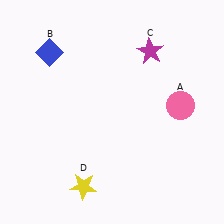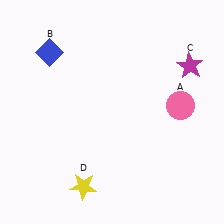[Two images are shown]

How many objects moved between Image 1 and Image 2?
1 object moved between the two images.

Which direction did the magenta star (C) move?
The magenta star (C) moved right.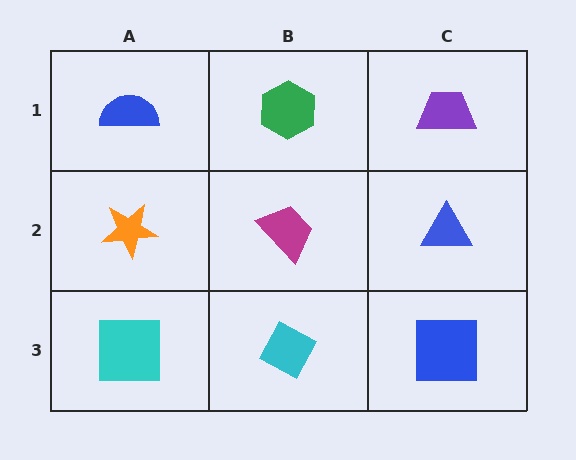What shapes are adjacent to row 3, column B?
A magenta trapezoid (row 2, column B), a cyan square (row 3, column A), a blue square (row 3, column C).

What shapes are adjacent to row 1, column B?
A magenta trapezoid (row 2, column B), a blue semicircle (row 1, column A), a purple trapezoid (row 1, column C).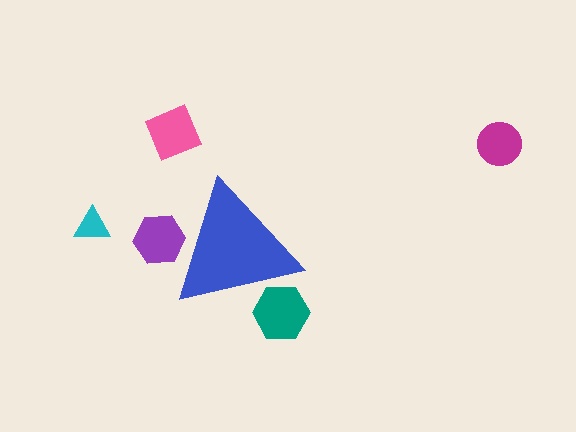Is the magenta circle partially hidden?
No, the magenta circle is fully visible.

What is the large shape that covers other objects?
A blue triangle.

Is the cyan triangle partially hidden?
No, the cyan triangle is fully visible.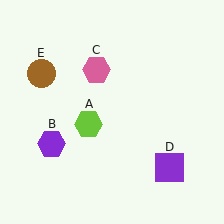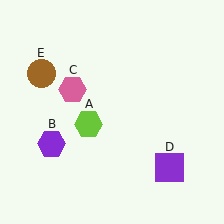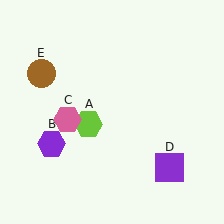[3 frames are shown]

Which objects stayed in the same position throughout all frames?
Lime hexagon (object A) and purple hexagon (object B) and purple square (object D) and brown circle (object E) remained stationary.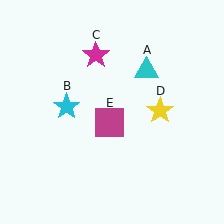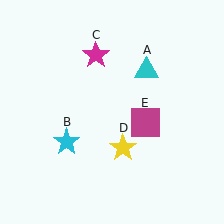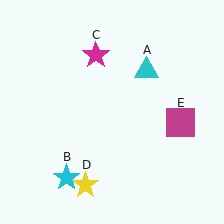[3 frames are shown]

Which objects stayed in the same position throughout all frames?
Cyan triangle (object A) and magenta star (object C) remained stationary.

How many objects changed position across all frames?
3 objects changed position: cyan star (object B), yellow star (object D), magenta square (object E).